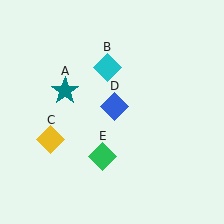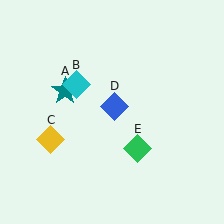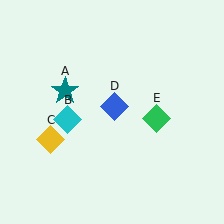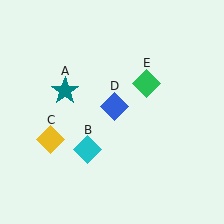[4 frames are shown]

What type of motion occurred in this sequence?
The cyan diamond (object B), green diamond (object E) rotated counterclockwise around the center of the scene.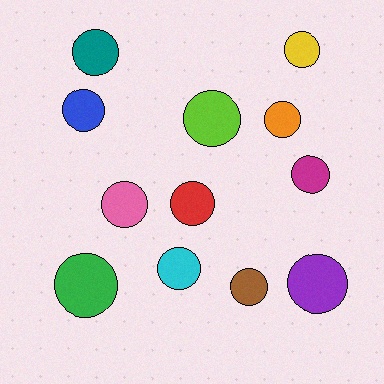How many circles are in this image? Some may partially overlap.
There are 12 circles.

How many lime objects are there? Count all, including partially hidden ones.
There is 1 lime object.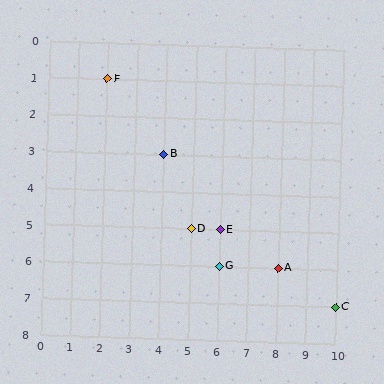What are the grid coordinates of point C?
Point C is at grid coordinates (10, 7).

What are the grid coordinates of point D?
Point D is at grid coordinates (5, 5).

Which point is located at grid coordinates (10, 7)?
Point C is at (10, 7).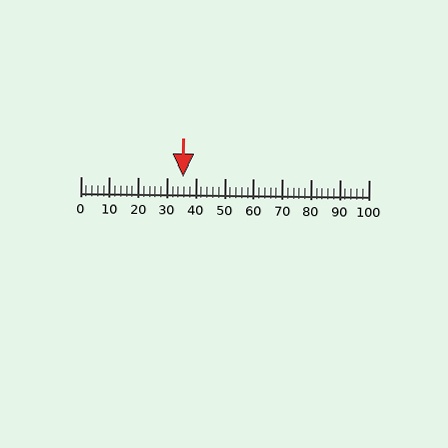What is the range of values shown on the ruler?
The ruler shows values from 0 to 100.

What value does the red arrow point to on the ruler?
The red arrow points to approximately 36.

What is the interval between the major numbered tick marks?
The major tick marks are spaced 10 units apart.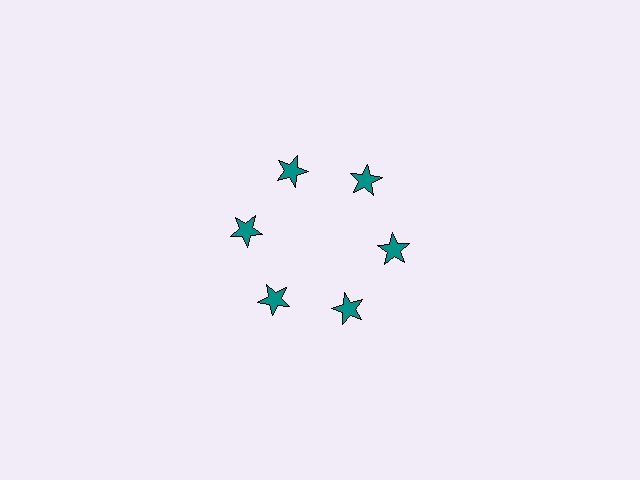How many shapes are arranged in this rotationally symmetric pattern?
There are 6 shapes, arranged in 6 groups of 1.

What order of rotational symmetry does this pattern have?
This pattern has 6-fold rotational symmetry.